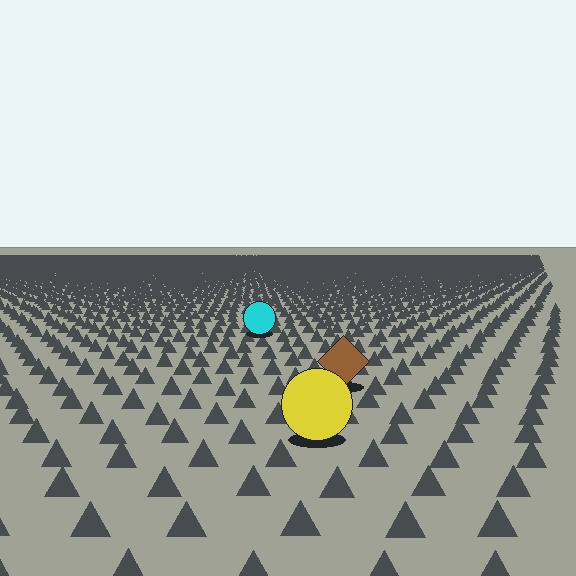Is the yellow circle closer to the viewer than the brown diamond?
Yes. The yellow circle is closer — you can tell from the texture gradient: the ground texture is coarser near it.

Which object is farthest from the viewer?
The cyan circle is farthest from the viewer. It appears smaller and the ground texture around it is denser.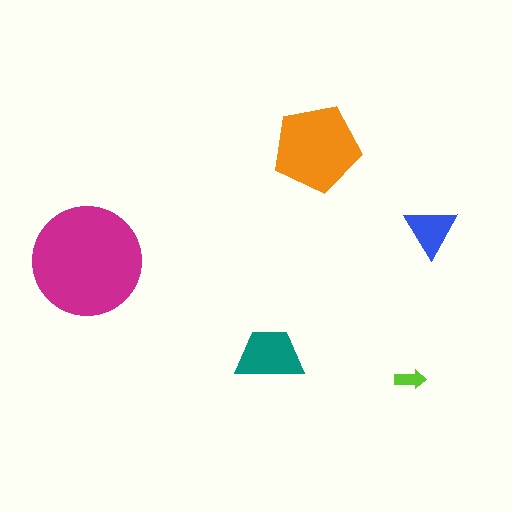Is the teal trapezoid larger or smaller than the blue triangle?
Larger.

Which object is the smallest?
The lime arrow.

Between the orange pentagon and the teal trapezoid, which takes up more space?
The orange pentagon.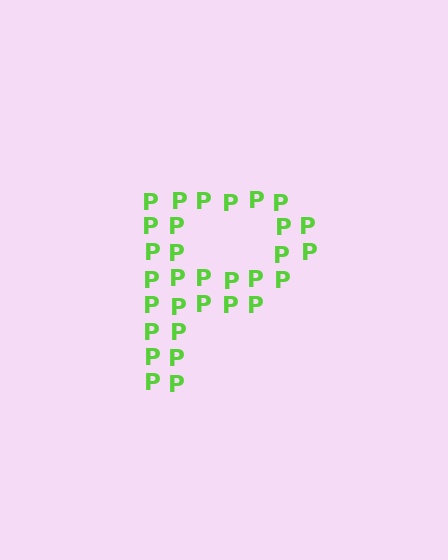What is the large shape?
The large shape is the letter P.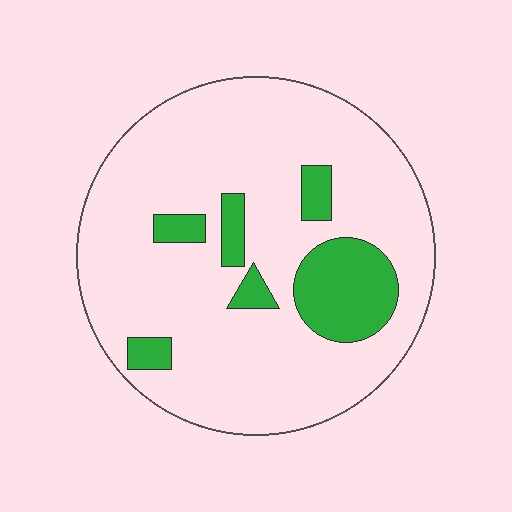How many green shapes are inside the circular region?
6.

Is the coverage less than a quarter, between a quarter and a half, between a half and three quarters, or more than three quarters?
Less than a quarter.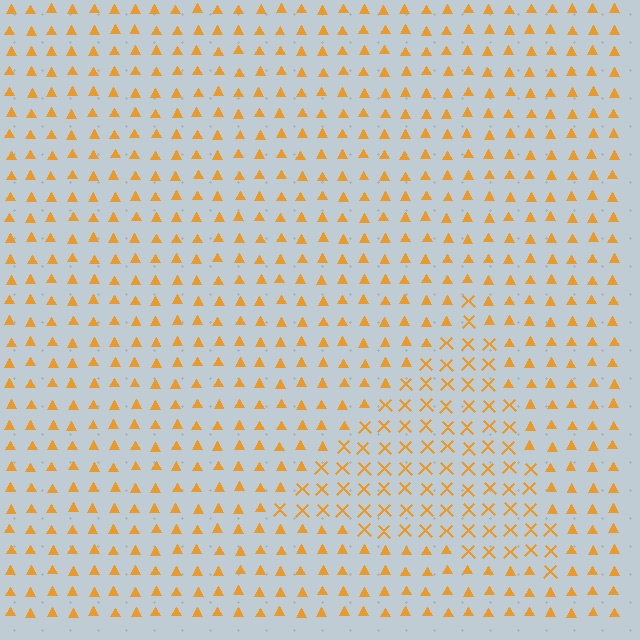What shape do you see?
I see a triangle.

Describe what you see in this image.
The image is filled with small orange elements arranged in a uniform grid. A triangle-shaped region contains X marks, while the surrounding area contains triangles. The boundary is defined purely by the change in element shape.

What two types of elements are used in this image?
The image uses X marks inside the triangle region and triangles outside it.